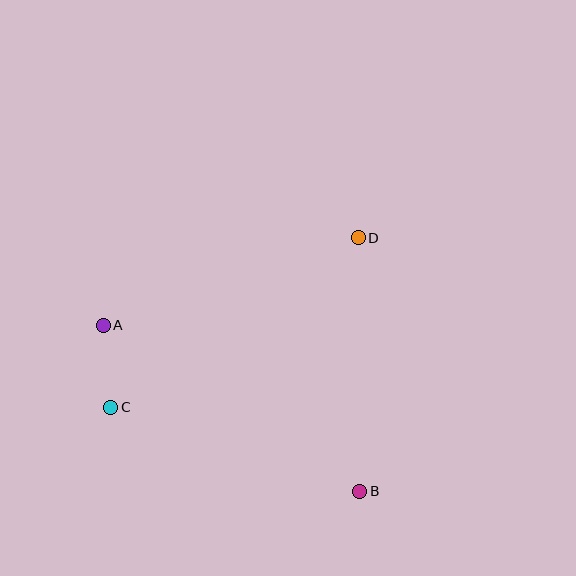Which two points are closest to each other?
Points A and C are closest to each other.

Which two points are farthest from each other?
Points A and B are farthest from each other.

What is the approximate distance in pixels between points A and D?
The distance between A and D is approximately 270 pixels.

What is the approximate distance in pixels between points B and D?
The distance between B and D is approximately 254 pixels.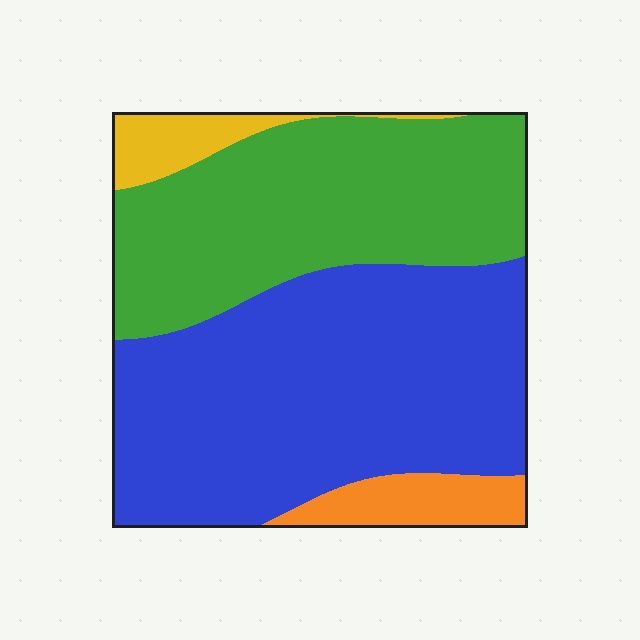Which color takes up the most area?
Blue, at roughly 50%.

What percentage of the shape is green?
Green takes up about three eighths (3/8) of the shape.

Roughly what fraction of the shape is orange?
Orange takes up about one tenth (1/10) of the shape.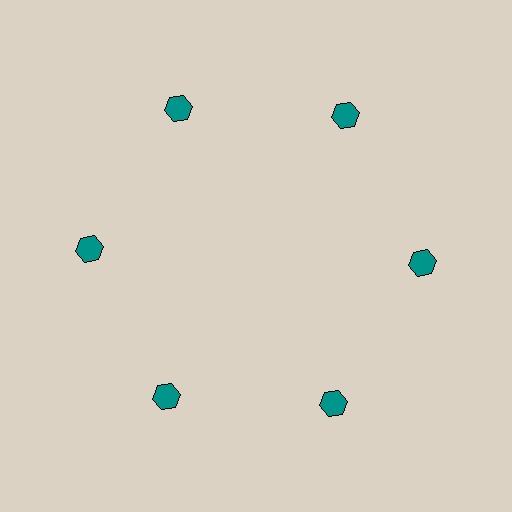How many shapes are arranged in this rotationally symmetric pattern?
There are 6 shapes, arranged in 6 groups of 1.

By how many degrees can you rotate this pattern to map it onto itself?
The pattern maps onto itself every 60 degrees of rotation.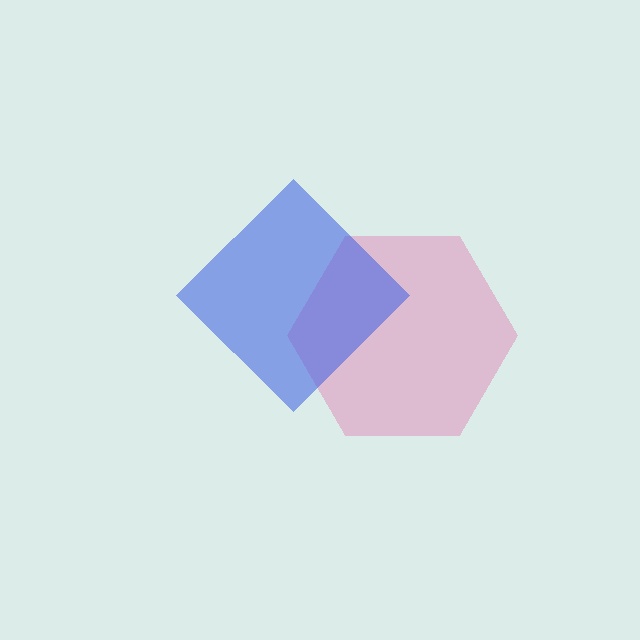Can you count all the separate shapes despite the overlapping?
Yes, there are 2 separate shapes.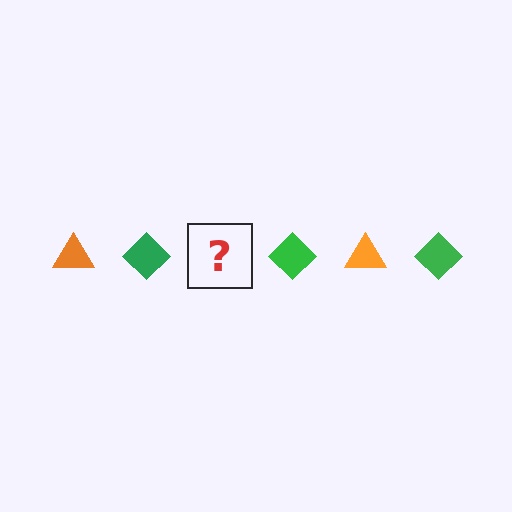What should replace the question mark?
The question mark should be replaced with an orange triangle.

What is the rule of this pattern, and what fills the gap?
The rule is that the pattern alternates between orange triangle and green diamond. The gap should be filled with an orange triangle.